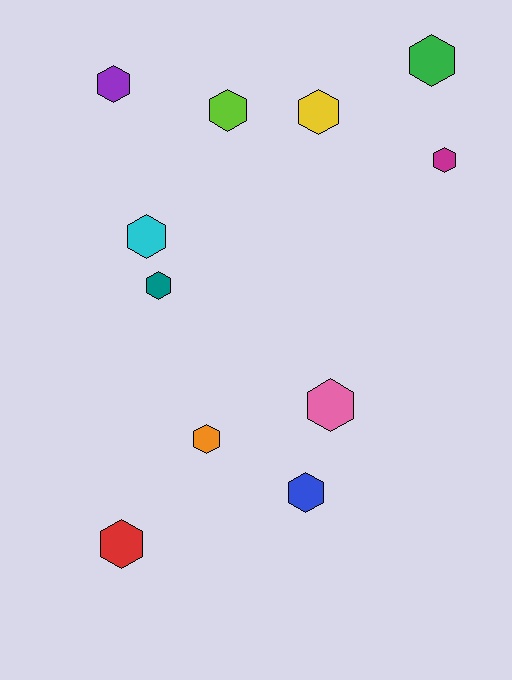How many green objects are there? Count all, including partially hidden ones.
There is 1 green object.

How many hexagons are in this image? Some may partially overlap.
There are 11 hexagons.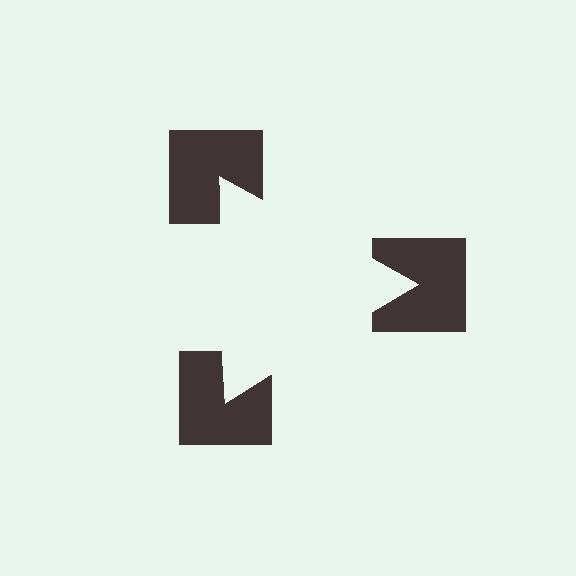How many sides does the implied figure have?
3 sides.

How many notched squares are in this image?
There are 3 — one at each vertex of the illusory triangle.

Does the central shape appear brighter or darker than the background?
It typically appears slightly brighter than the background, even though no actual brightness change is drawn.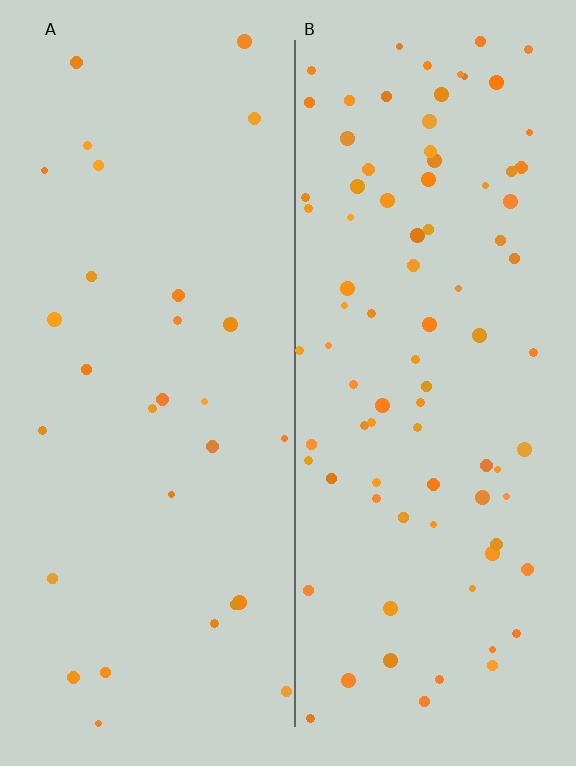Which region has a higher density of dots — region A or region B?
B (the right).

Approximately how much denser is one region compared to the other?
Approximately 3.1× — region B over region A.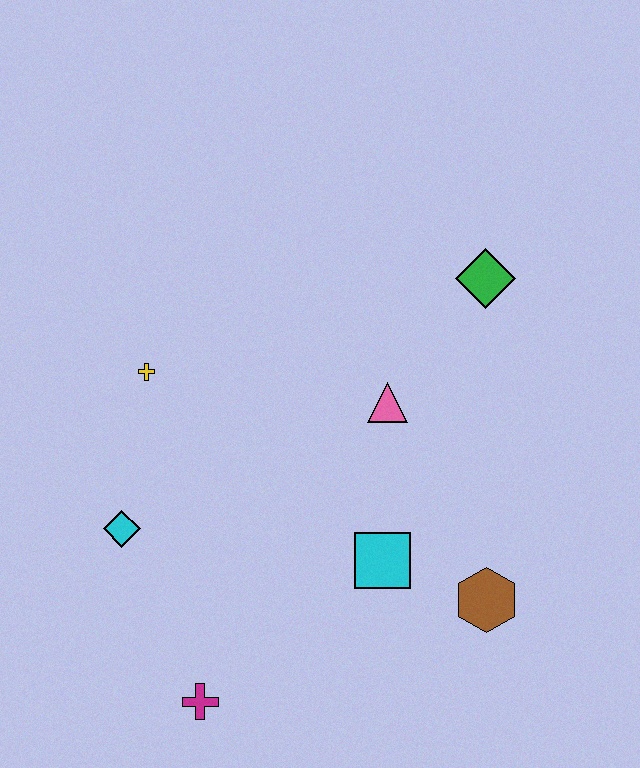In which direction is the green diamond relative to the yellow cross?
The green diamond is to the right of the yellow cross.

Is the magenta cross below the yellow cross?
Yes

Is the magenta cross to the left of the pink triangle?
Yes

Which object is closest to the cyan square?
The brown hexagon is closest to the cyan square.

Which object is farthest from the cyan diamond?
The green diamond is farthest from the cyan diamond.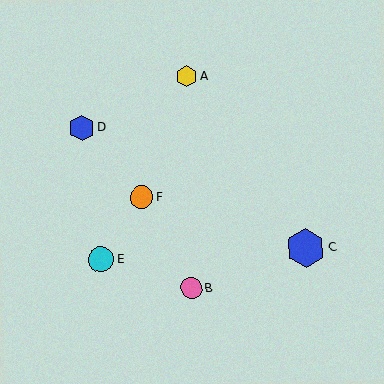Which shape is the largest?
The blue hexagon (labeled C) is the largest.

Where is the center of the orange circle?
The center of the orange circle is at (142, 197).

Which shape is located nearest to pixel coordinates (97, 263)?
The cyan circle (labeled E) at (101, 260) is nearest to that location.